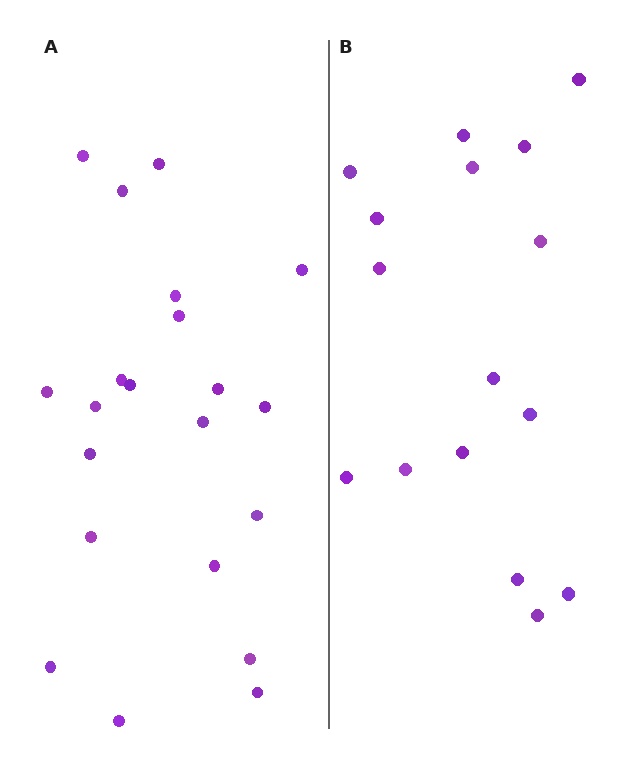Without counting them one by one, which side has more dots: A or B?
Region A (the left region) has more dots.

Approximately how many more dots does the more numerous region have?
Region A has about 5 more dots than region B.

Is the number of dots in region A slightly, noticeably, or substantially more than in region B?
Region A has noticeably more, but not dramatically so. The ratio is roughly 1.3 to 1.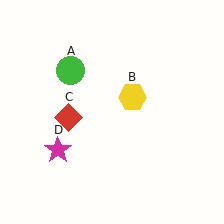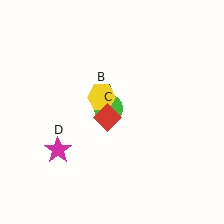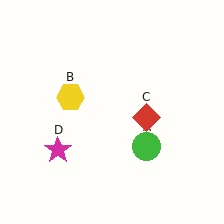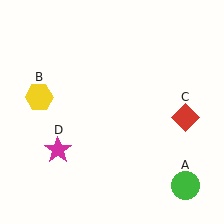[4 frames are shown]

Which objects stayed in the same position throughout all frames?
Magenta star (object D) remained stationary.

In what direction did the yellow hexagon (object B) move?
The yellow hexagon (object B) moved left.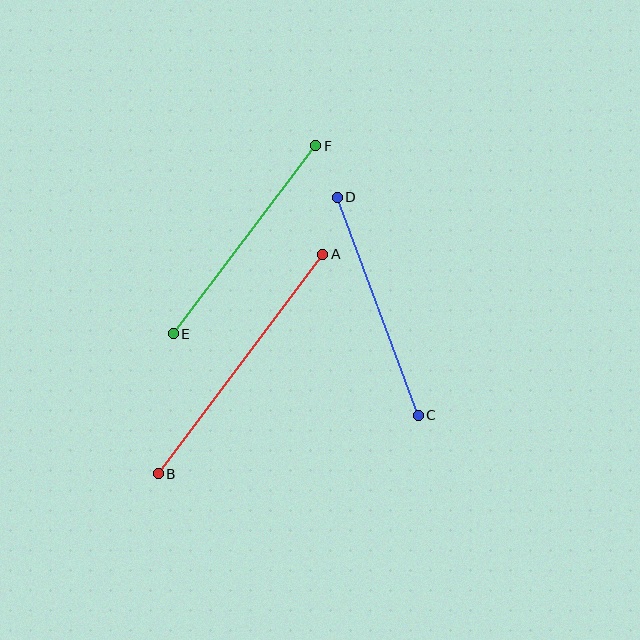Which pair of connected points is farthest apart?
Points A and B are farthest apart.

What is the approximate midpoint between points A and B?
The midpoint is at approximately (240, 364) pixels.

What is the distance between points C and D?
The distance is approximately 232 pixels.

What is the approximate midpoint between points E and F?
The midpoint is at approximately (245, 240) pixels.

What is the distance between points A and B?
The distance is approximately 274 pixels.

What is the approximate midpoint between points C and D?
The midpoint is at approximately (378, 306) pixels.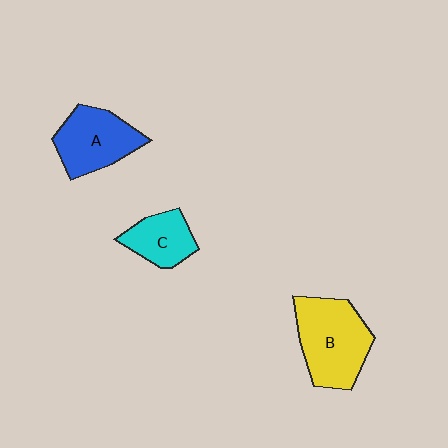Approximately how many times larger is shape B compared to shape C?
Approximately 1.8 times.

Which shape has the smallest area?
Shape C (cyan).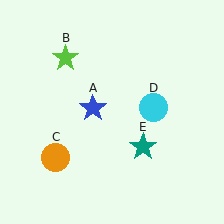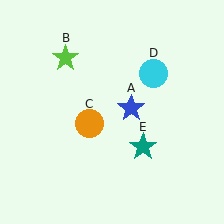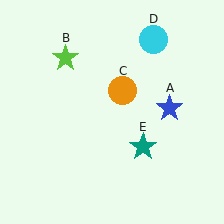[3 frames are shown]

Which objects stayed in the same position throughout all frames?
Lime star (object B) and teal star (object E) remained stationary.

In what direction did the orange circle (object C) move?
The orange circle (object C) moved up and to the right.